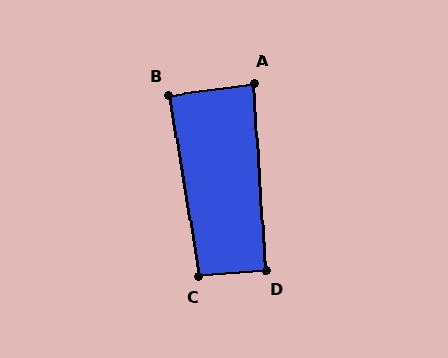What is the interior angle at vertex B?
Approximately 88 degrees (approximately right).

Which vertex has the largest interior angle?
C, at approximately 94 degrees.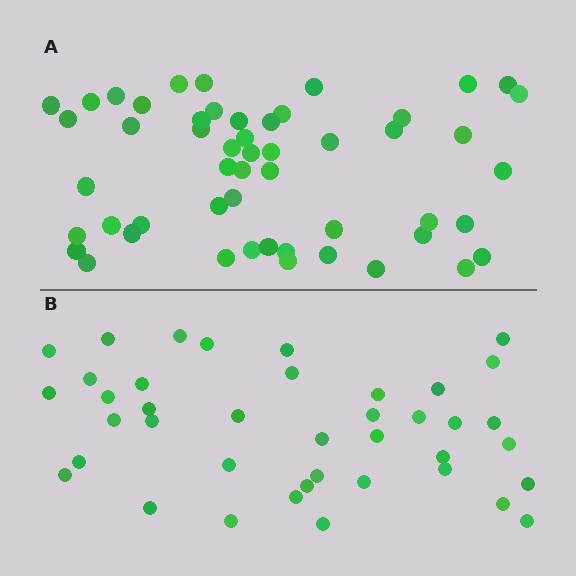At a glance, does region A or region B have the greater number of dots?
Region A (the top region) has more dots.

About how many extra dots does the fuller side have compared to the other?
Region A has roughly 12 or so more dots than region B.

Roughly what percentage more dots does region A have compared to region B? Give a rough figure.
About 30% more.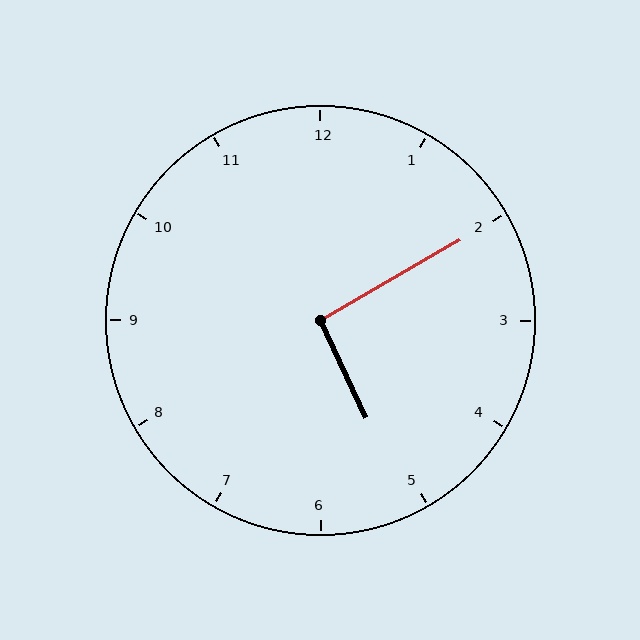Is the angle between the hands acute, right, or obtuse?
It is right.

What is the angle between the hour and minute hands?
Approximately 95 degrees.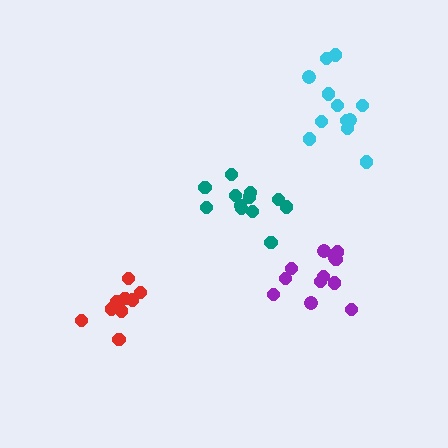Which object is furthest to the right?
The cyan cluster is rightmost.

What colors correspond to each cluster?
The clusters are colored: teal, cyan, purple, red.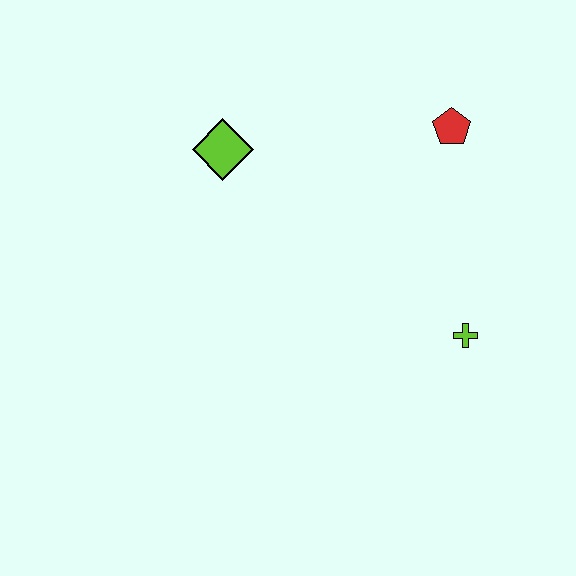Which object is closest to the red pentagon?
The lime cross is closest to the red pentagon.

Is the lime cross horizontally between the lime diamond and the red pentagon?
No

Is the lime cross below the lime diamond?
Yes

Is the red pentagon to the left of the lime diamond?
No